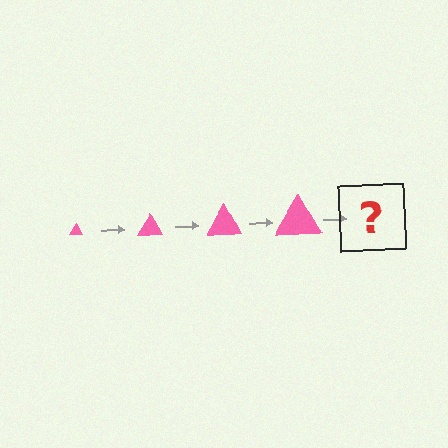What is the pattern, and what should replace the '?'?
The pattern is that the triangle gets progressively larger each step. The '?' should be a pink triangle, larger than the previous one.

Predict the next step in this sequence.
The next step is a pink triangle, larger than the previous one.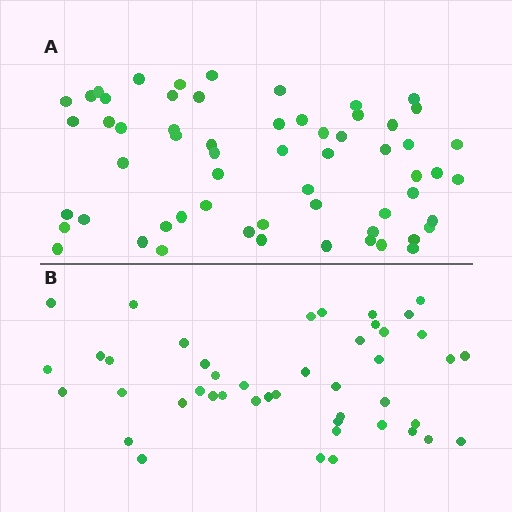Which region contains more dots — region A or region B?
Region A (the top region) has more dots.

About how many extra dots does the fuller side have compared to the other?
Region A has approximately 15 more dots than region B.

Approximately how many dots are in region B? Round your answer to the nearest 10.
About 40 dots. (The exact count is 45, which rounds to 40.)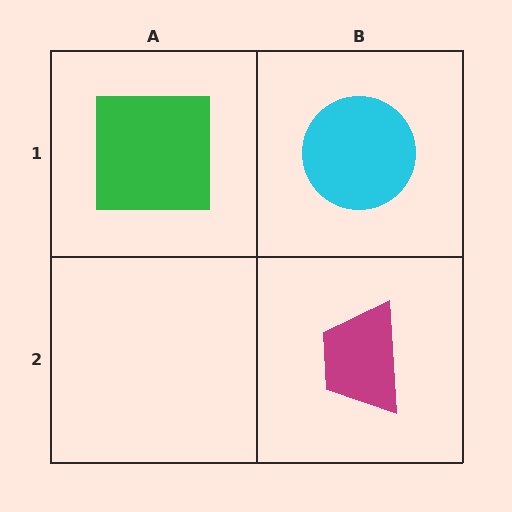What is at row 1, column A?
A green square.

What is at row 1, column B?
A cyan circle.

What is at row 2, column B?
A magenta trapezoid.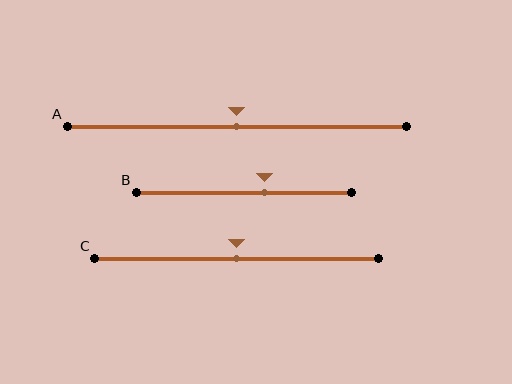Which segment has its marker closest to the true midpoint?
Segment A has its marker closest to the true midpoint.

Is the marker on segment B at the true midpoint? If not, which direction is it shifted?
No, the marker on segment B is shifted to the right by about 10% of the segment length.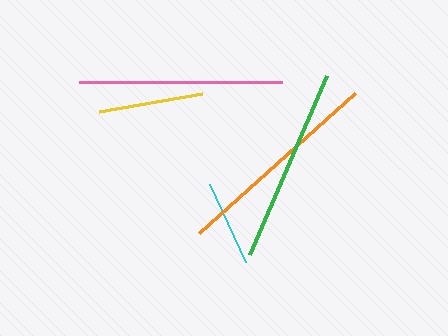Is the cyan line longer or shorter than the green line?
The green line is longer than the cyan line.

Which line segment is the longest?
The orange line is the longest at approximately 210 pixels.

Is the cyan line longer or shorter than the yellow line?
The yellow line is longer than the cyan line.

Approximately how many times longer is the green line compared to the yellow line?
The green line is approximately 1.9 times the length of the yellow line.